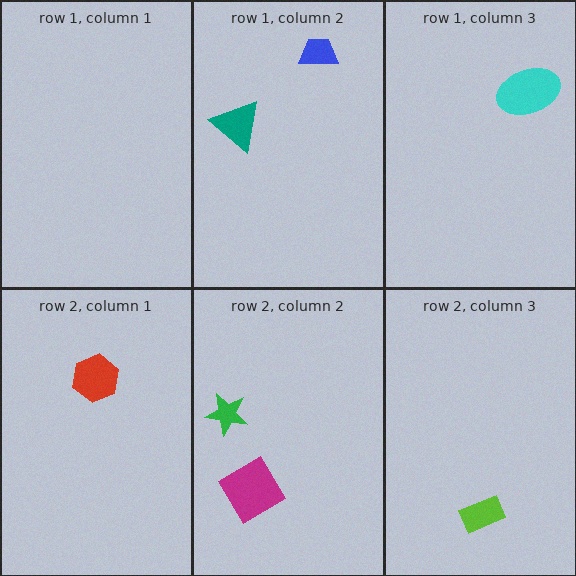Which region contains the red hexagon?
The row 2, column 1 region.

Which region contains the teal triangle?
The row 1, column 2 region.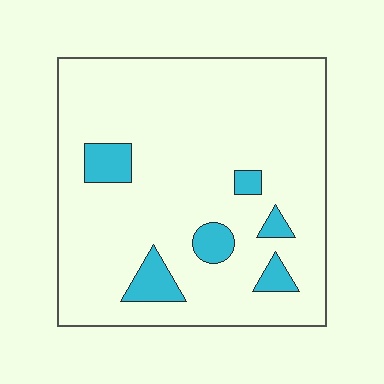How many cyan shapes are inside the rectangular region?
6.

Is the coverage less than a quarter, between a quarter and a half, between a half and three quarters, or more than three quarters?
Less than a quarter.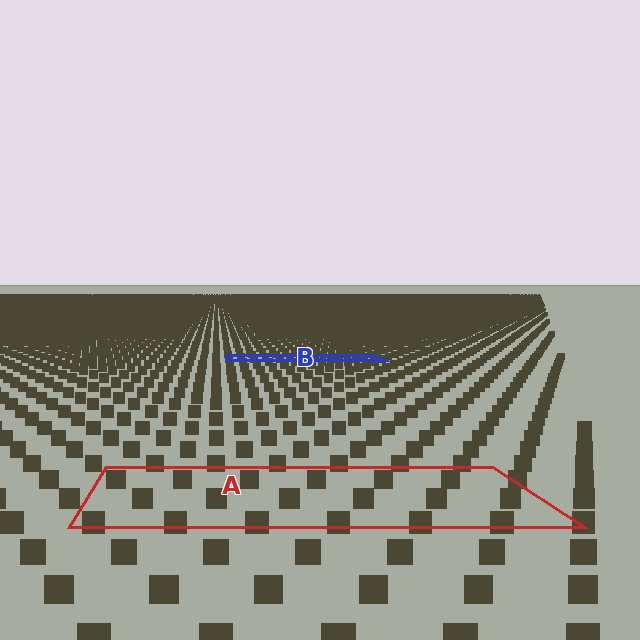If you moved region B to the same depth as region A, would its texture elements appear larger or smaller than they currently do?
They would appear larger. At a closer depth, the same texture elements are projected at a bigger on-screen size.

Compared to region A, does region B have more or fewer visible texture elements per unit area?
Region B has more texture elements per unit area — they are packed more densely because it is farther away.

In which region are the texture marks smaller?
The texture marks are smaller in region B, because it is farther away.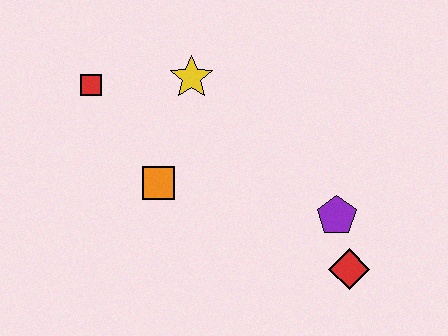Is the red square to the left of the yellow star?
Yes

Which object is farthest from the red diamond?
The red square is farthest from the red diamond.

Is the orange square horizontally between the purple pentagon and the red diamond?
No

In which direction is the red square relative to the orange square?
The red square is above the orange square.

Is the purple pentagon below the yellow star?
Yes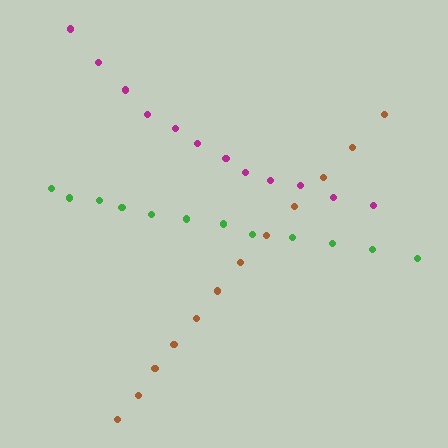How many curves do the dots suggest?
There are 3 distinct paths.